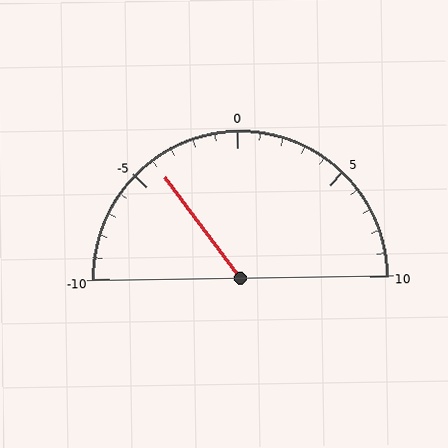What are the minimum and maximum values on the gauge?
The gauge ranges from -10 to 10.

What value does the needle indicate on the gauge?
The needle indicates approximately -4.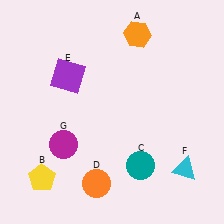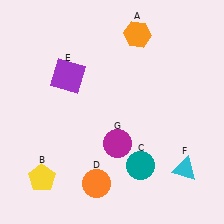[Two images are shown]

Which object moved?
The magenta circle (G) moved right.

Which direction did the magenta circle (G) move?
The magenta circle (G) moved right.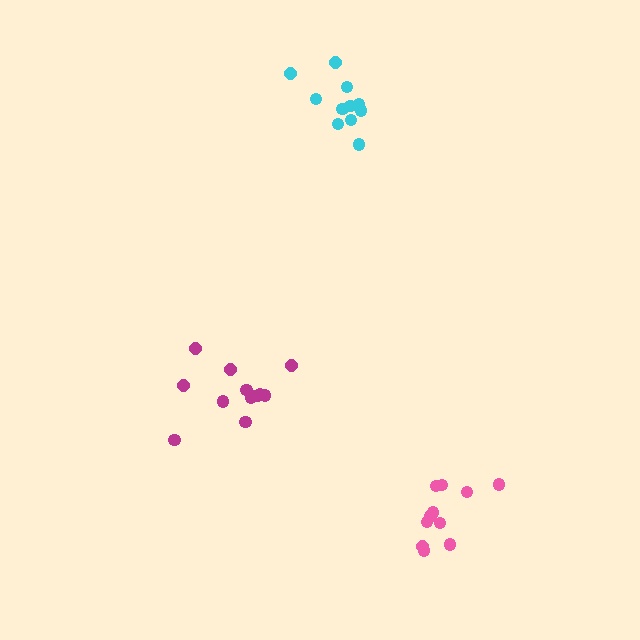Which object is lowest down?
The pink cluster is bottommost.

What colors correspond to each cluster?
The clusters are colored: magenta, cyan, pink.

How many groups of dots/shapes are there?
There are 3 groups.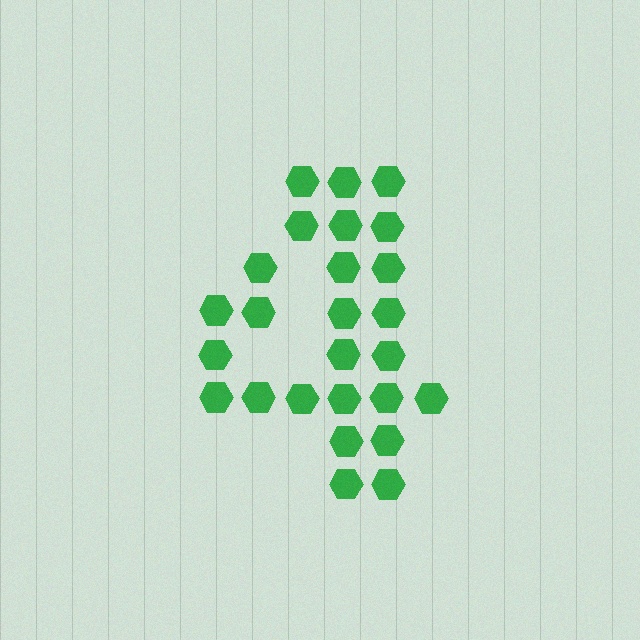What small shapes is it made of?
It is made of small hexagons.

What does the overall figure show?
The overall figure shows the digit 4.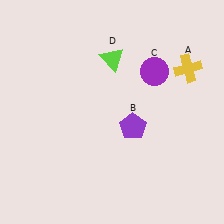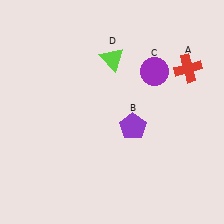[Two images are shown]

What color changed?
The cross (A) changed from yellow in Image 1 to red in Image 2.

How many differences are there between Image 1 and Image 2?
There is 1 difference between the two images.